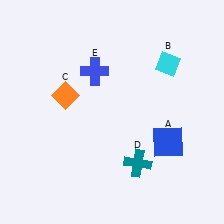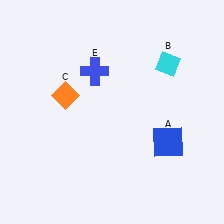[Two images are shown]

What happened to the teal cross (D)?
The teal cross (D) was removed in Image 2. It was in the bottom-right area of Image 1.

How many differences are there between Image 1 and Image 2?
There is 1 difference between the two images.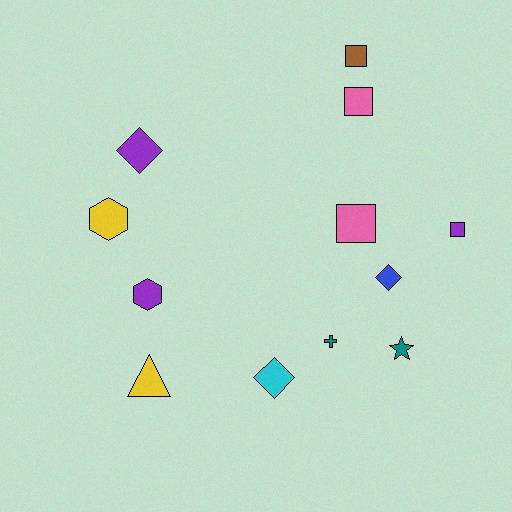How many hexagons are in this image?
There are 2 hexagons.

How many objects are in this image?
There are 12 objects.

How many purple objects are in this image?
There are 3 purple objects.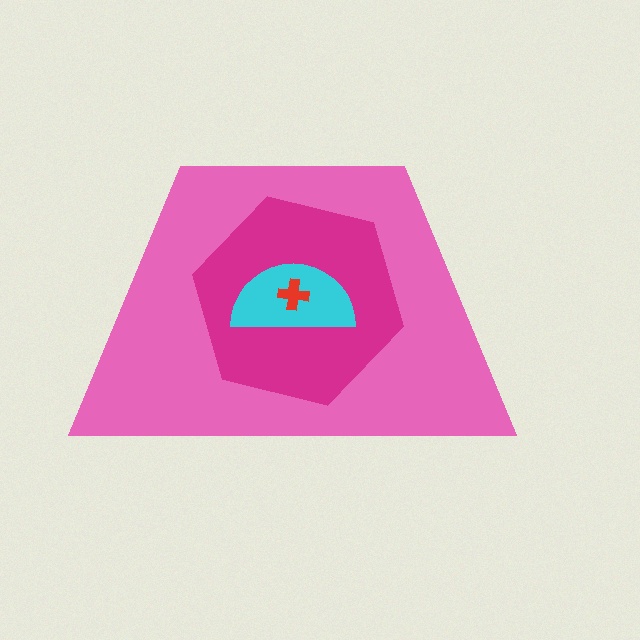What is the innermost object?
The red cross.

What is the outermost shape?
The pink trapezoid.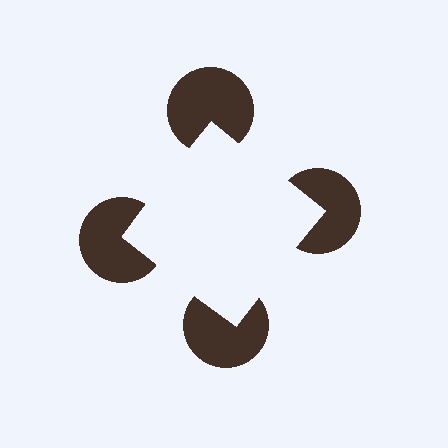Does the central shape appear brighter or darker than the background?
It typically appears slightly brighter than the background, even though no actual brightness change is drawn.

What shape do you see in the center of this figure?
An illusory square — its edges are inferred from the aligned wedge cuts in the pac-man discs, not physically drawn.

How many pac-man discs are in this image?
There are 4 — one at each vertex of the illusory square.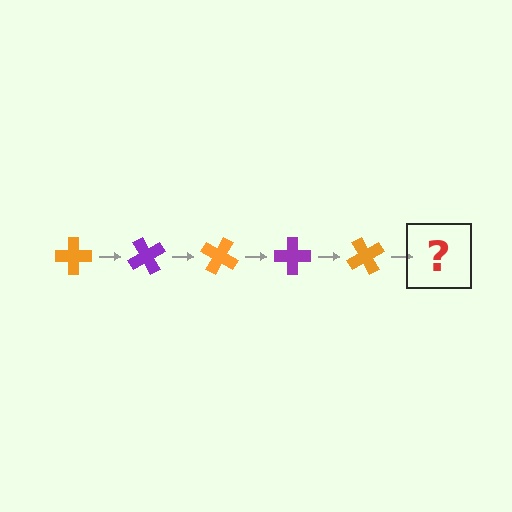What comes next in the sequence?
The next element should be a purple cross, rotated 300 degrees from the start.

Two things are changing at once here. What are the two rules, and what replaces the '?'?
The two rules are that it rotates 60 degrees each step and the color cycles through orange and purple. The '?' should be a purple cross, rotated 300 degrees from the start.